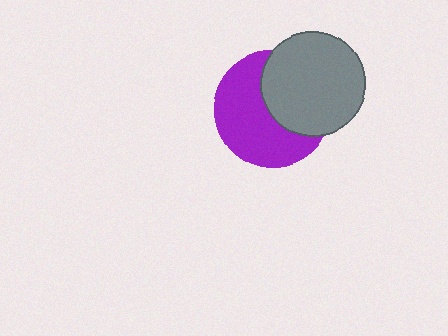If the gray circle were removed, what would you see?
You would see the complete purple circle.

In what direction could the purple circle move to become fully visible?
The purple circle could move left. That would shift it out from behind the gray circle entirely.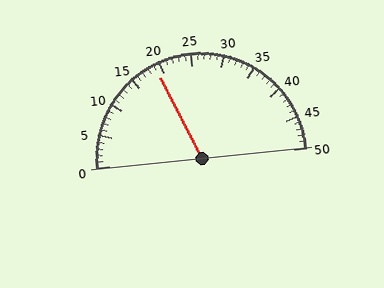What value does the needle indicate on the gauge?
The needle indicates approximately 19.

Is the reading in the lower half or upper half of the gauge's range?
The reading is in the lower half of the range (0 to 50).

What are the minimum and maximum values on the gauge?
The gauge ranges from 0 to 50.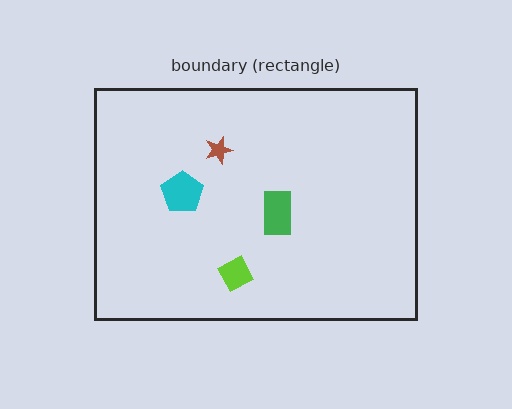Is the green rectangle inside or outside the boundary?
Inside.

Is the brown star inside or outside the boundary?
Inside.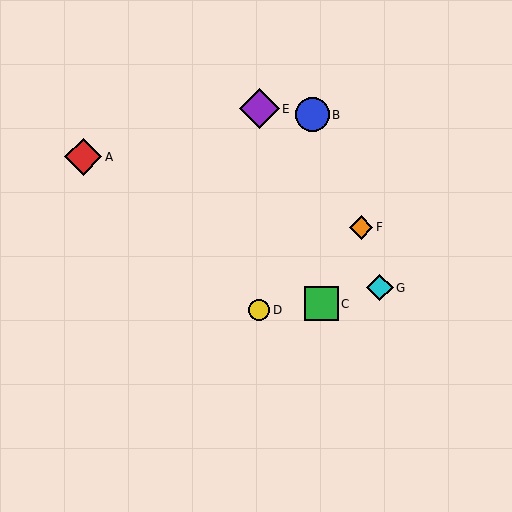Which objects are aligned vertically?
Objects D, E are aligned vertically.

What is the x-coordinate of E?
Object E is at x≈259.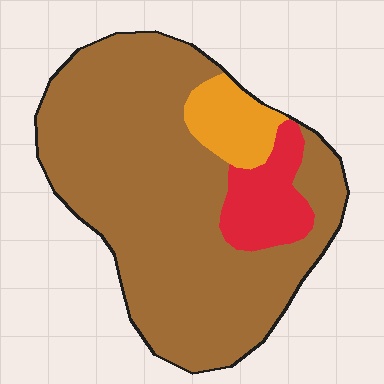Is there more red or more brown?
Brown.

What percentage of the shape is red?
Red takes up about one tenth (1/10) of the shape.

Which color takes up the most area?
Brown, at roughly 80%.